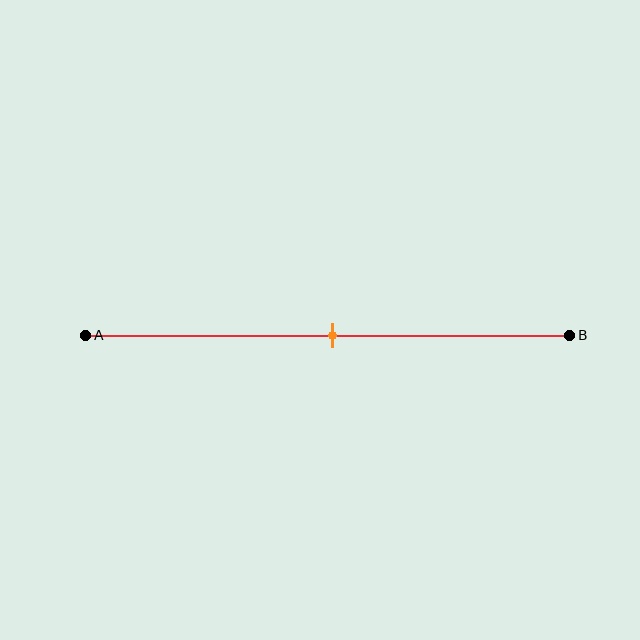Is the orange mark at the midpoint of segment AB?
Yes, the mark is approximately at the midpoint.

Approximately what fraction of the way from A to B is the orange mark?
The orange mark is approximately 50% of the way from A to B.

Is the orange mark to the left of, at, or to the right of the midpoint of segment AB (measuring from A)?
The orange mark is approximately at the midpoint of segment AB.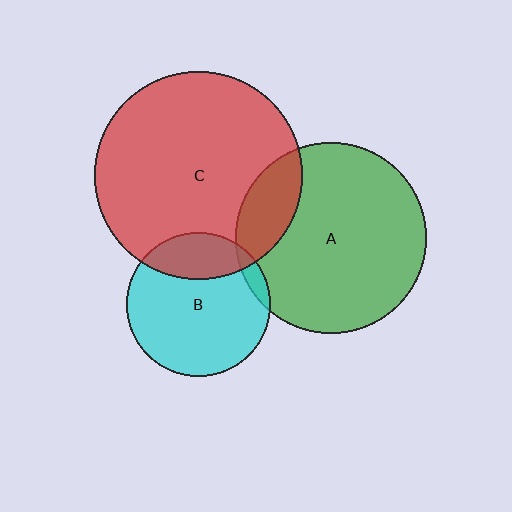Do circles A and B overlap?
Yes.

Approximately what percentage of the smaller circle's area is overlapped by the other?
Approximately 5%.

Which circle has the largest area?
Circle C (red).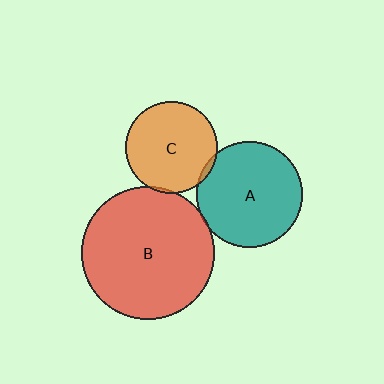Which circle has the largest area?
Circle B (red).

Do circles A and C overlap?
Yes.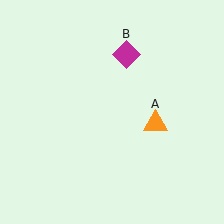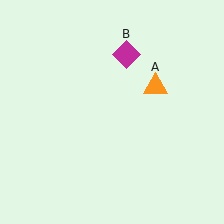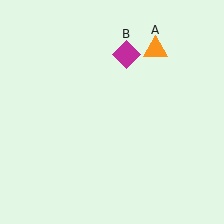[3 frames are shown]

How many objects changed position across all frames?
1 object changed position: orange triangle (object A).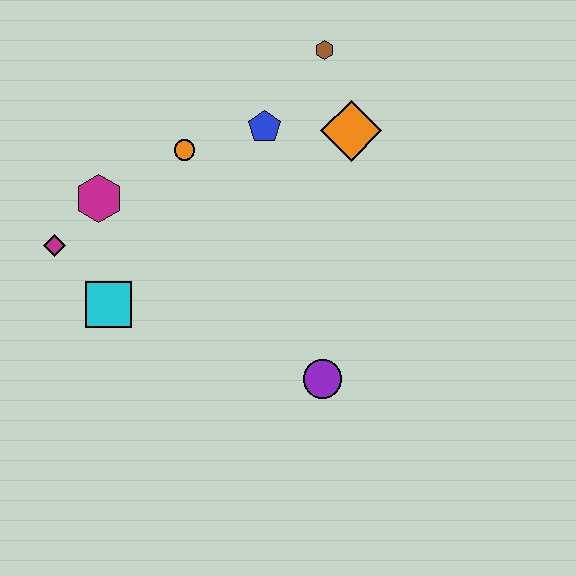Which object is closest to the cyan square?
The magenta diamond is closest to the cyan square.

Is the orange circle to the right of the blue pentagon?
No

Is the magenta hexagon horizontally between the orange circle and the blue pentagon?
No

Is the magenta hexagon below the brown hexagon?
Yes